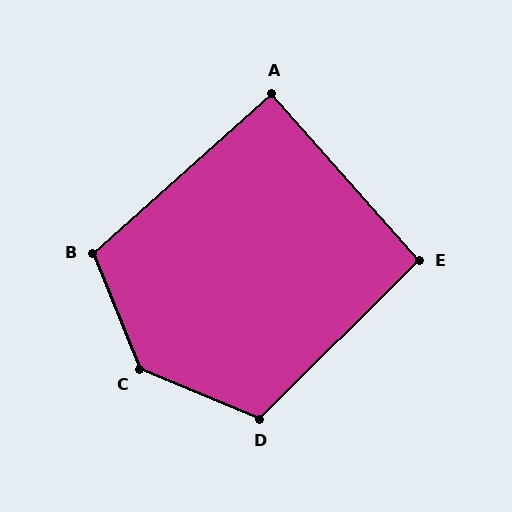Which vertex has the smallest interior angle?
A, at approximately 90 degrees.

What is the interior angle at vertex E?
Approximately 93 degrees (approximately right).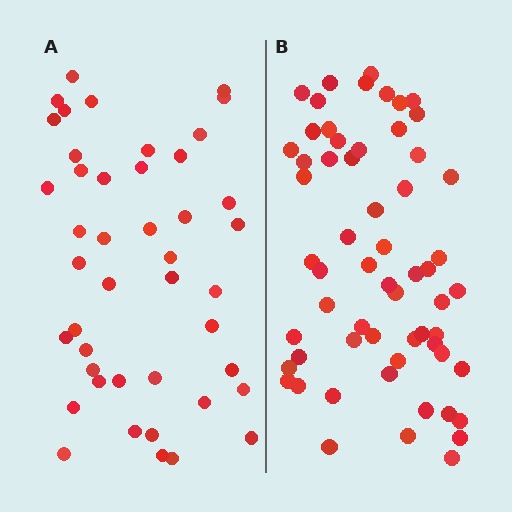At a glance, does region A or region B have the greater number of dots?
Region B (the right region) has more dots.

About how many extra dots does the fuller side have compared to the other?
Region B has approximately 15 more dots than region A.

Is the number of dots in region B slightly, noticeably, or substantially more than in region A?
Region B has noticeably more, but not dramatically so. The ratio is roughly 1.4 to 1.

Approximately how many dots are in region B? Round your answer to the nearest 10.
About 60 dots.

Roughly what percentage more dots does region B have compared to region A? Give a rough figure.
About 35% more.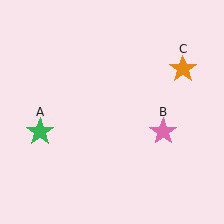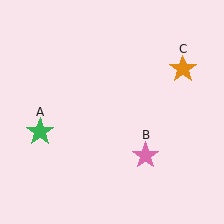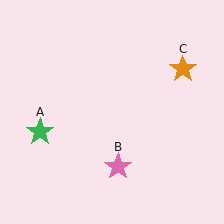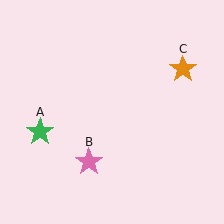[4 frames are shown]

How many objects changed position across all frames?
1 object changed position: pink star (object B).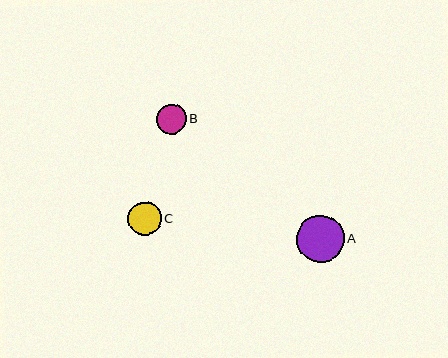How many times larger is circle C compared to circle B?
Circle C is approximately 1.1 times the size of circle B.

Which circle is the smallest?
Circle B is the smallest with a size of approximately 30 pixels.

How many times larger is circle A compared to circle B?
Circle A is approximately 1.6 times the size of circle B.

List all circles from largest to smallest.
From largest to smallest: A, C, B.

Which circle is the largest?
Circle A is the largest with a size of approximately 47 pixels.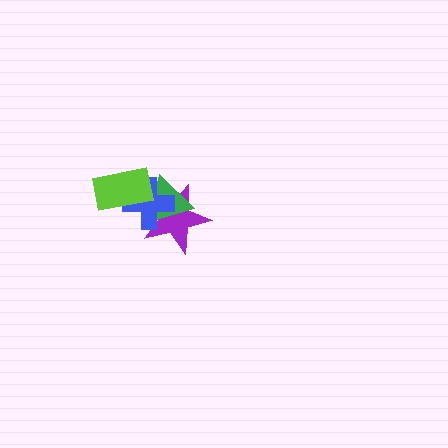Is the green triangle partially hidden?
Yes, it is partially covered by another shape.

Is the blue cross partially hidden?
Yes, it is partially covered by another shape.